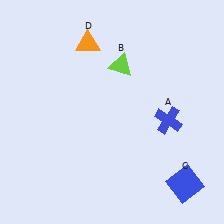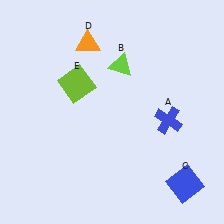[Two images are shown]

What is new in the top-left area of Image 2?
A lime square (E) was added in the top-left area of Image 2.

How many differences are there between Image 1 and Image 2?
There is 1 difference between the two images.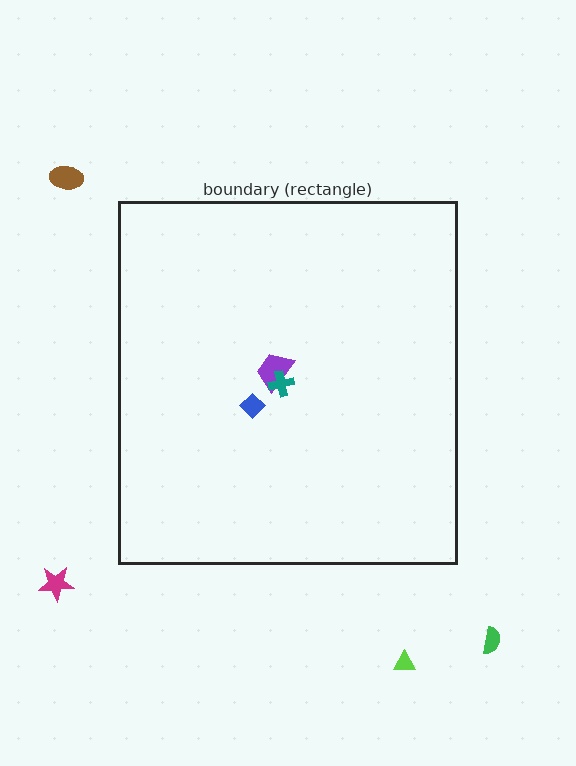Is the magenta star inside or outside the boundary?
Outside.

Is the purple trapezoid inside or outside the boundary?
Inside.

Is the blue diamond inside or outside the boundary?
Inside.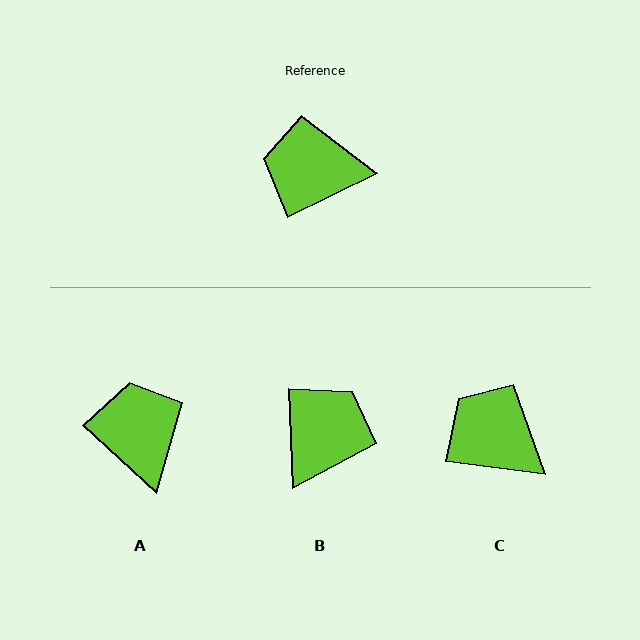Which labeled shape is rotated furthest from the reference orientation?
B, about 114 degrees away.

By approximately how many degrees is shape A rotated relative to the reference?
Approximately 69 degrees clockwise.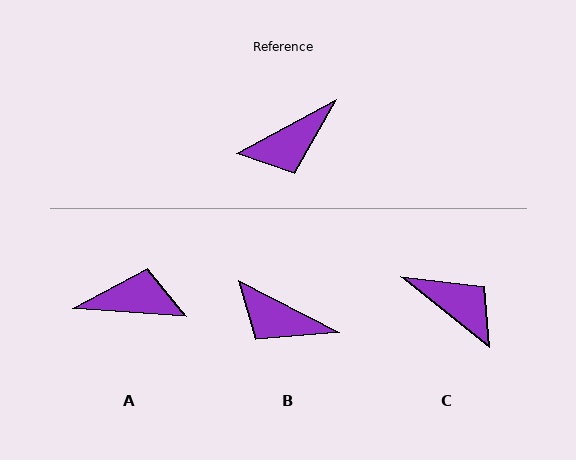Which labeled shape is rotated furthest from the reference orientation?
A, about 147 degrees away.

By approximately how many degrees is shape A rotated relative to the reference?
Approximately 147 degrees counter-clockwise.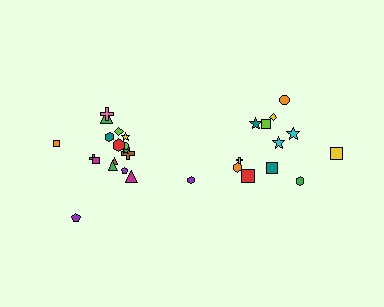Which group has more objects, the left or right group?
The left group.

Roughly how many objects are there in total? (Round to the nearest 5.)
Roughly 30 objects in total.